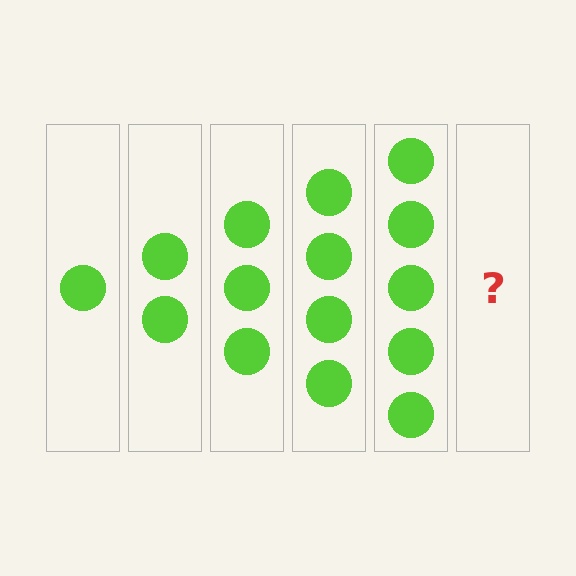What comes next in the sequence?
The next element should be 6 circles.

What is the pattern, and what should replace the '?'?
The pattern is that each step adds one more circle. The '?' should be 6 circles.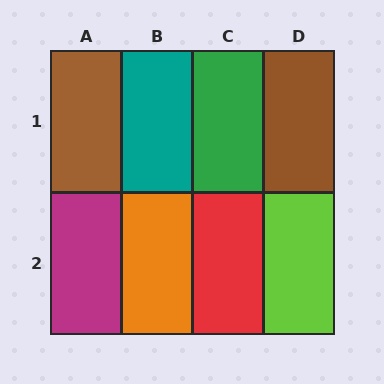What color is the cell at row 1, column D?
Brown.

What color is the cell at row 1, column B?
Teal.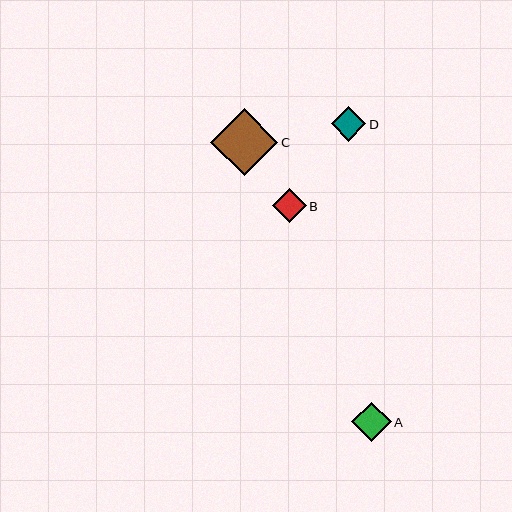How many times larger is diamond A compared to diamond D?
Diamond A is approximately 1.2 times the size of diamond D.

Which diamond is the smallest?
Diamond B is the smallest with a size of approximately 34 pixels.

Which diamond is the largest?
Diamond C is the largest with a size of approximately 67 pixels.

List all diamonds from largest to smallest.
From largest to smallest: C, A, D, B.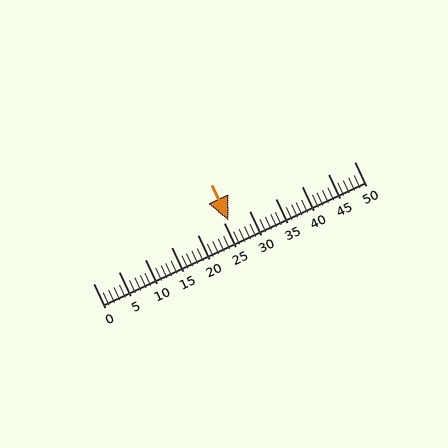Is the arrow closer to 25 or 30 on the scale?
The arrow is closer to 25.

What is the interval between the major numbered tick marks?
The major tick marks are spaced 5 units apart.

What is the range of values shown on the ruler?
The ruler shows values from 0 to 50.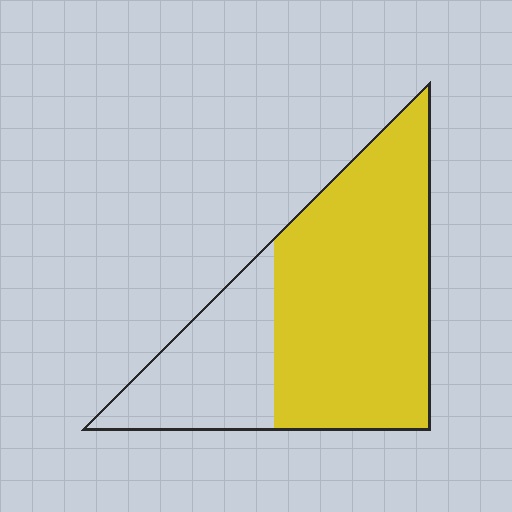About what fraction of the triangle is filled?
About two thirds (2/3).